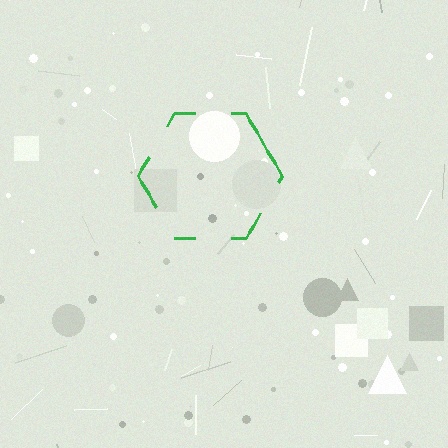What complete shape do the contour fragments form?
The contour fragments form a hexagon.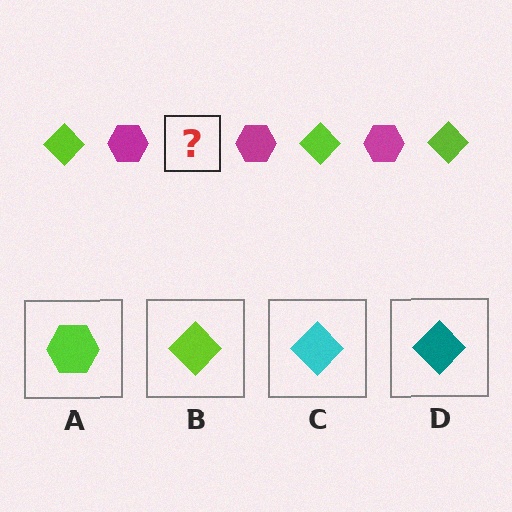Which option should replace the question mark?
Option B.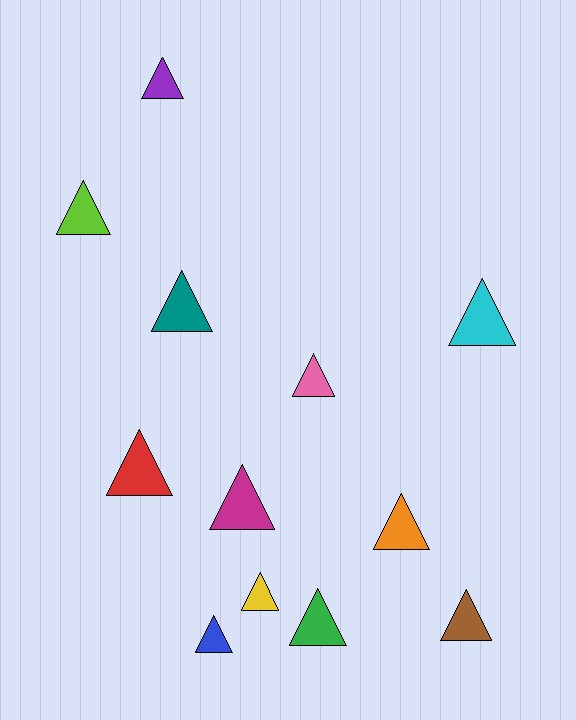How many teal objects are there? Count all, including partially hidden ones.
There is 1 teal object.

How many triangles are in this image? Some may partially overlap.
There are 12 triangles.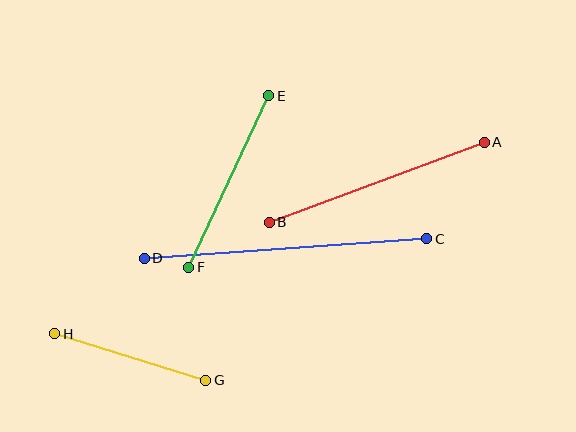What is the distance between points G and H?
The distance is approximately 158 pixels.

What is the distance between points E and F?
The distance is approximately 189 pixels.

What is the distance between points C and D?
The distance is approximately 283 pixels.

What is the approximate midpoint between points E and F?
The midpoint is at approximately (229, 182) pixels.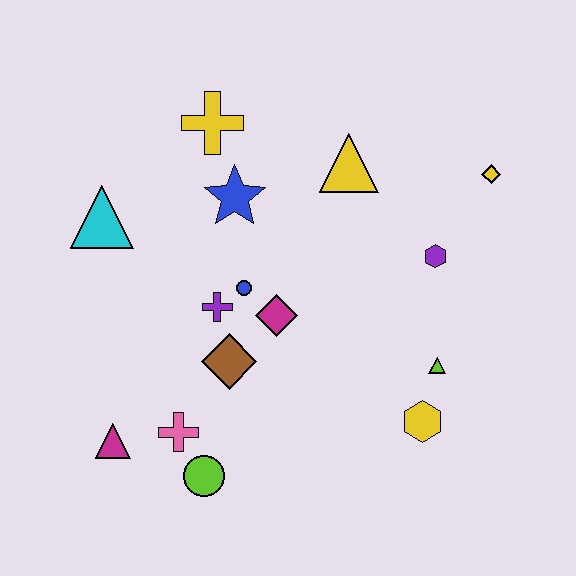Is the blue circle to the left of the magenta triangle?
No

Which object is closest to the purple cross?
The blue circle is closest to the purple cross.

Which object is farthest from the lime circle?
The yellow diamond is farthest from the lime circle.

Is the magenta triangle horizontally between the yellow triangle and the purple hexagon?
No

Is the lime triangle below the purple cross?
Yes